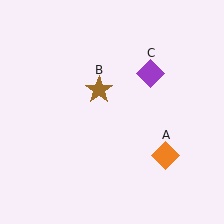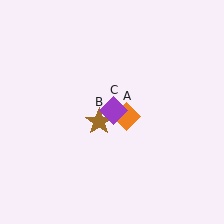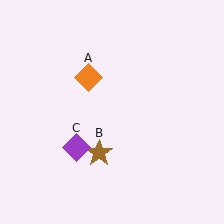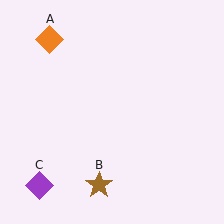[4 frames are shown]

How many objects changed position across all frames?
3 objects changed position: orange diamond (object A), brown star (object B), purple diamond (object C).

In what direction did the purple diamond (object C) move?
The purple diamond (object C) moved down and to the left.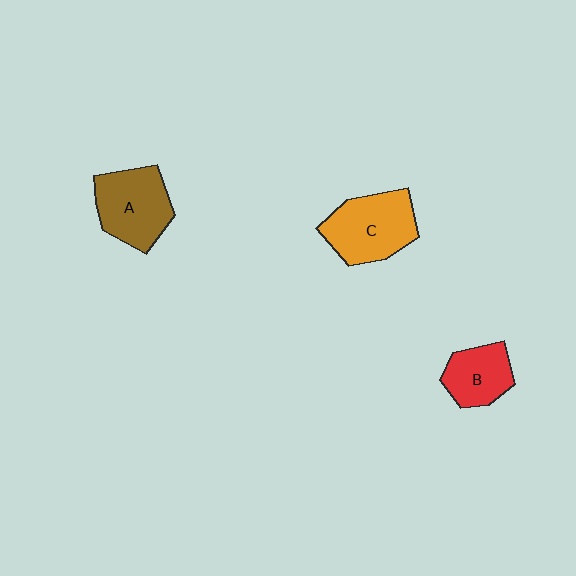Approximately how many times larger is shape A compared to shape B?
Approximately 1.4 times.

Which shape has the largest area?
Shape C (orange).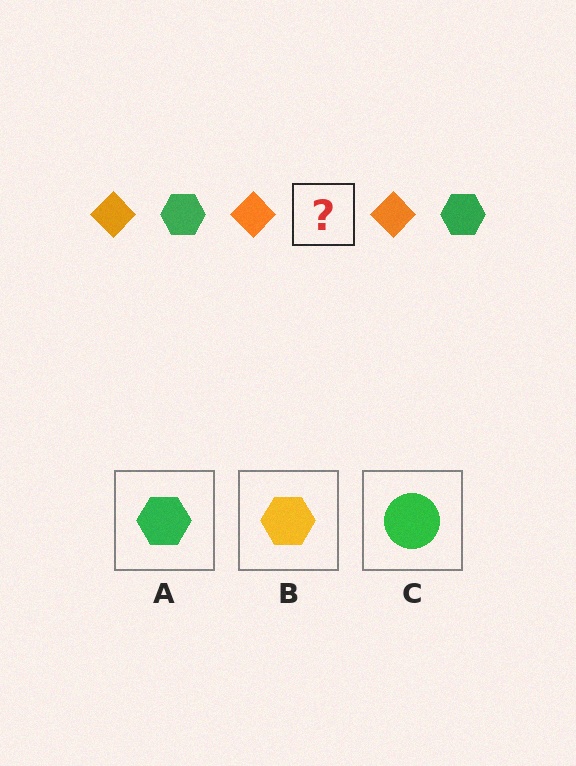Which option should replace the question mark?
Option A.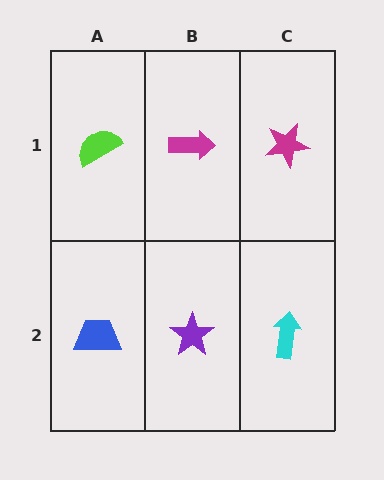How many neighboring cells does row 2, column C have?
2.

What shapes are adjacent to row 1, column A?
A blue trapezoid (row 2, column A), a magenta arrow (row 1, column B).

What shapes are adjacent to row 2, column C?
A magenta star (row 1, column C), a purple star (row 2, column B).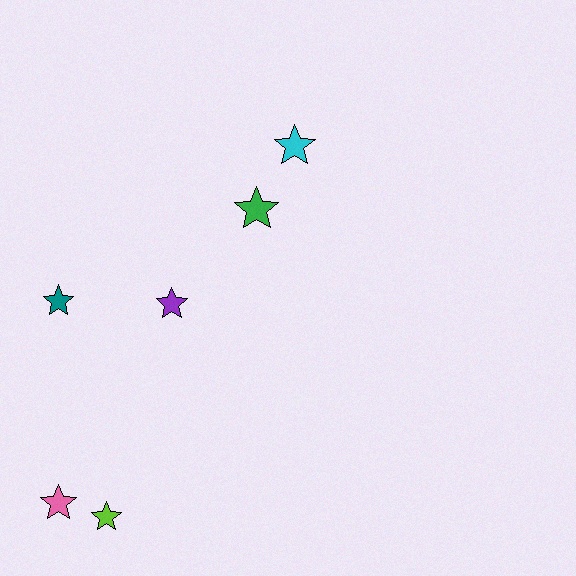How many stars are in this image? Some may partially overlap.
There are 6 stars.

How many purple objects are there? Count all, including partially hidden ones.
There is 1 purple object.